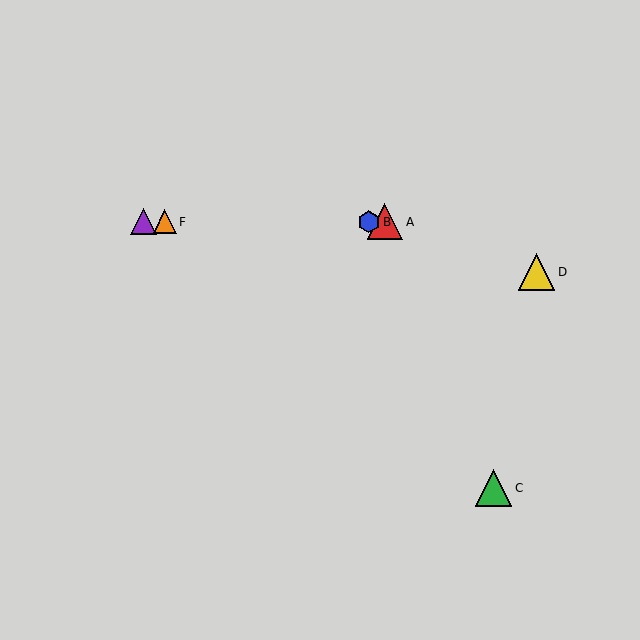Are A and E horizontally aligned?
Yes, both are at y≈222.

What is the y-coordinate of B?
Object B is at y≈222.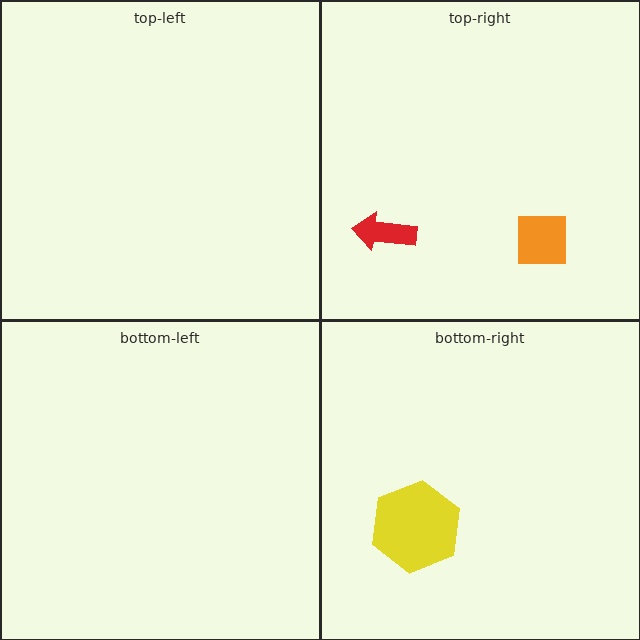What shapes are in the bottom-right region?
The yellow hexagon.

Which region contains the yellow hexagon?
The bottom-right region.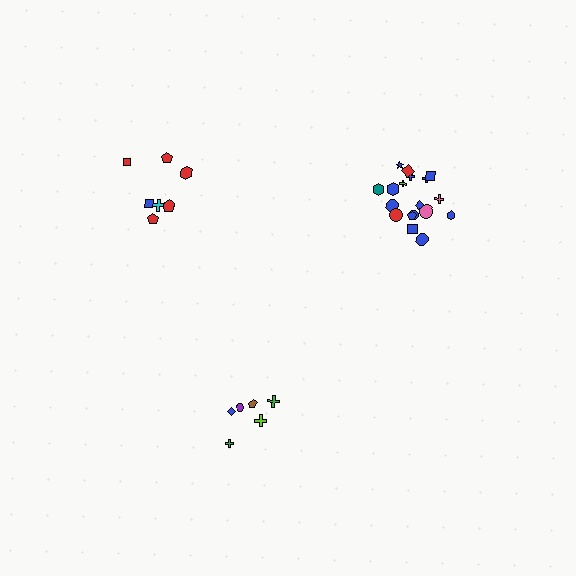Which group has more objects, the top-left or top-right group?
The top-right group.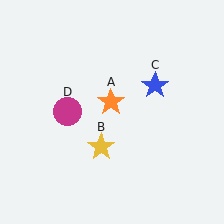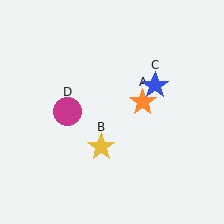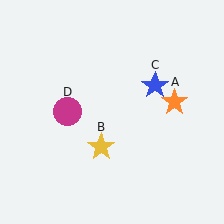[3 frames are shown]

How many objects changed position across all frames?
1 object changed position: orange star (object A).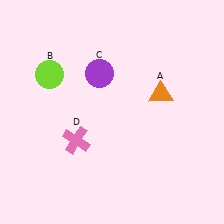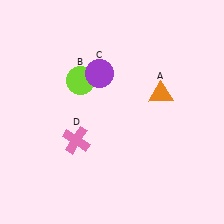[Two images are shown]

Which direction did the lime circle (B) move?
The lime circle (B) moved right.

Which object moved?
The lime circle (B) moved right.